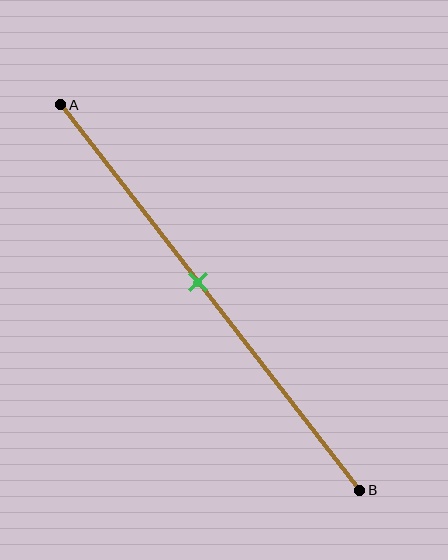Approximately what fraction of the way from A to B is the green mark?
The green mark is approximately 45% of the way from A to B.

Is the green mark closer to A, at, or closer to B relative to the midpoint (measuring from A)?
The green mark is closer to point A than the midpoint of segment AB.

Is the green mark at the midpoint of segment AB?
No, the mark is at about 45% from A, not at the 50% midpoint.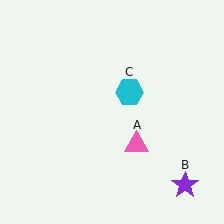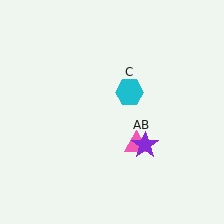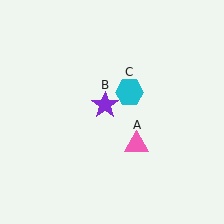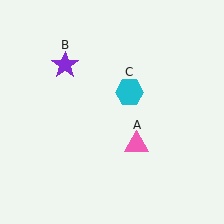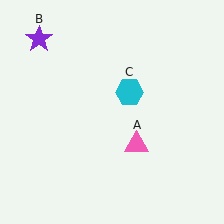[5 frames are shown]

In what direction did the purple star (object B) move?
The purple star (object B) moved up and to the left.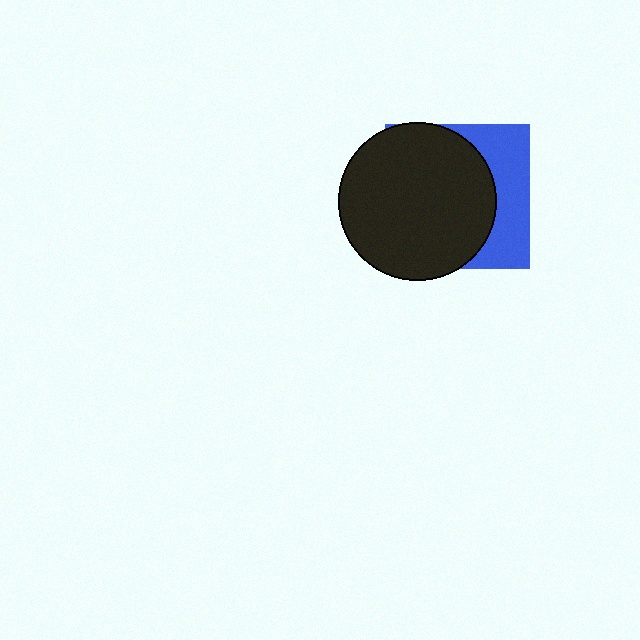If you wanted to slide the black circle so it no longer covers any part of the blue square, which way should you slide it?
Slide it left — that is the most direct way to separate the two shapes.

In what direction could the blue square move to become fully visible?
The blue square could move right. That would shift it out from behind the black circle entirely.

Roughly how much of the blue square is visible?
A small part of it is visible (roughly 32%).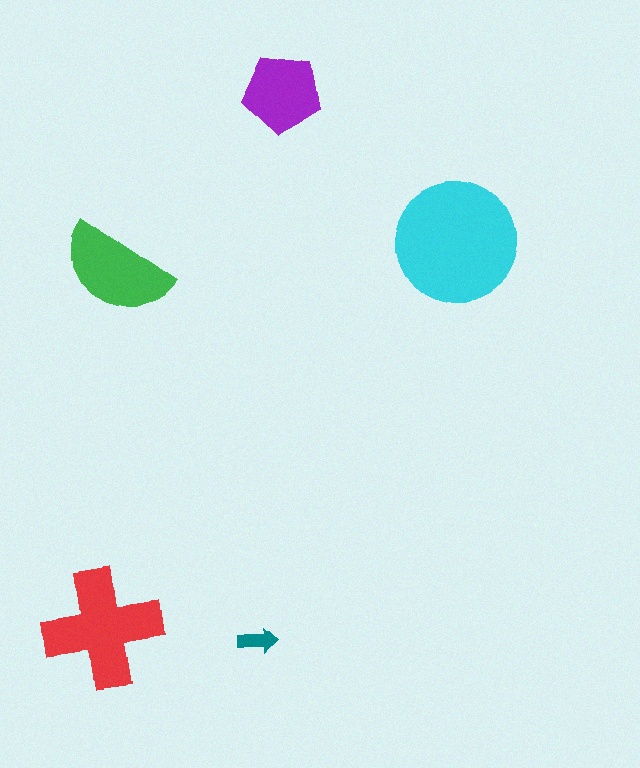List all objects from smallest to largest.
The teal arrow, the purple pentagon, the green semicircle, the red cross, the cyan circle.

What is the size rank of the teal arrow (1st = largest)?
5th.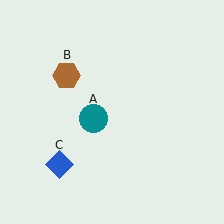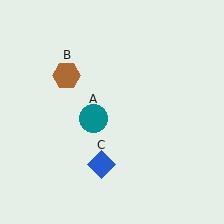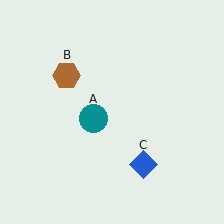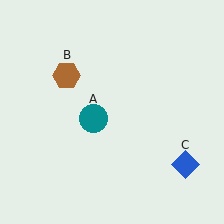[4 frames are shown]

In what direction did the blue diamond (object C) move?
The blue diamond (object C) moved right.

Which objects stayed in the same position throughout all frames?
Teal circle (object A) and brown hexagon (object B) remained stationary.